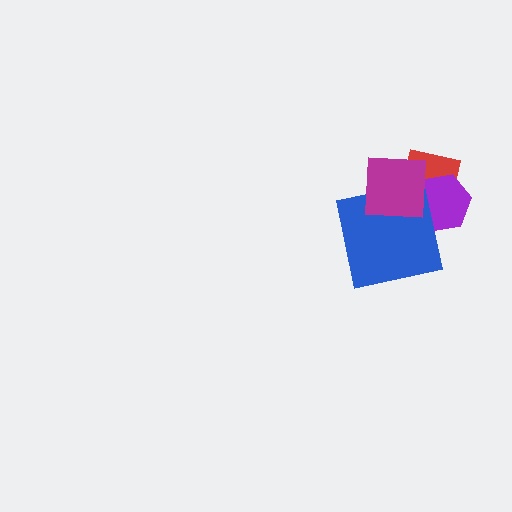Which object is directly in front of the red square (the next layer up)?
The purple hexagon is directly in front of the red square.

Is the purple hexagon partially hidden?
Yes, it is partially covered by another shape.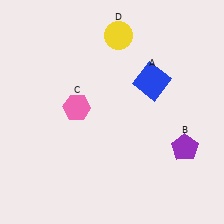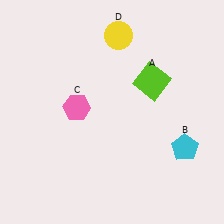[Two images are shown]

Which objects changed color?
A changed from blue to lime. B changed from purple to cyan.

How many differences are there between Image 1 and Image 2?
There are 2 differences between the two images.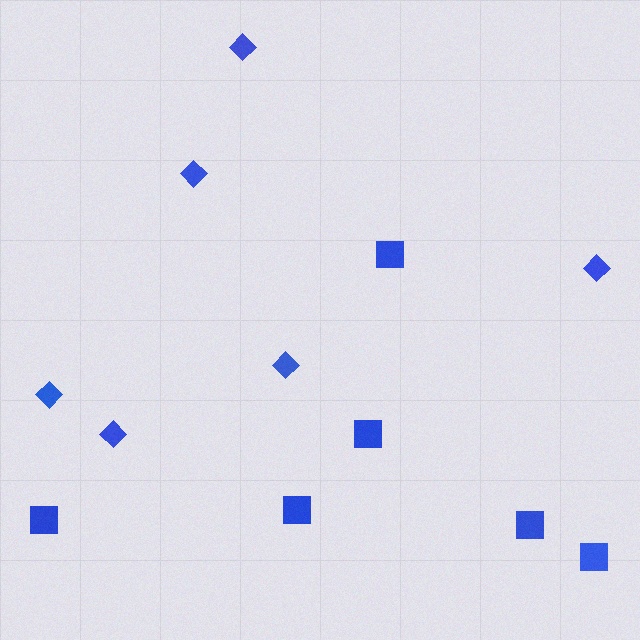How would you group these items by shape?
There are 2 groups: one group of diamonds (6) and one group of squares (6).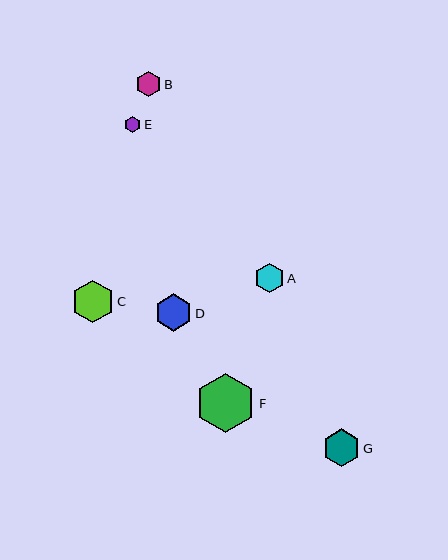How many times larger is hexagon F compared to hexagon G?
Hexagon F is approximately 1.6 times the size of hexagon G.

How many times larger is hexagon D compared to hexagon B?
Hexagon D is approximately 1.5 times the size of hexagon B.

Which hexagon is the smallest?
Hexagon E is the smallest with a size of approximately 16 pixels.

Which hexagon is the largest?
Hexagon F is the largest with a size of approximately 60 pixels.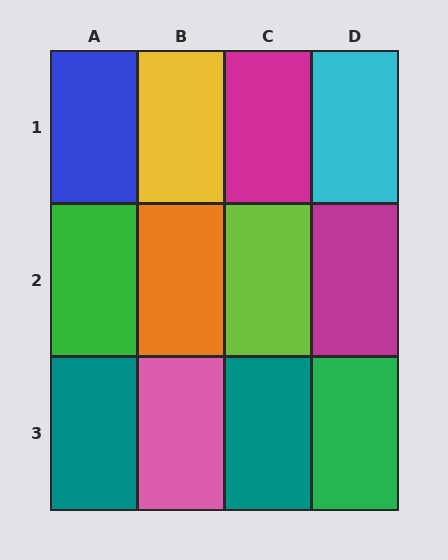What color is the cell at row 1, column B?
Yellow.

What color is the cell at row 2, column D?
Magenta.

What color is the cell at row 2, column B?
Orange.